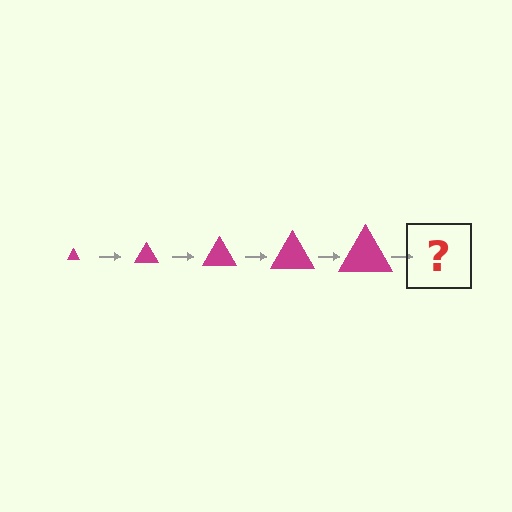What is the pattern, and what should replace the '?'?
The pattern is that the triangle gets progressively larger each step. The '?' should be a magenta triangle, larger than the previous one.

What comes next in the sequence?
The next element should be a magenta triangle, larger than the previous one.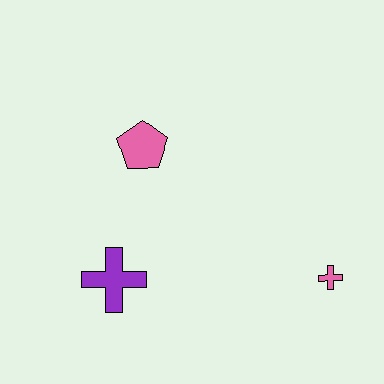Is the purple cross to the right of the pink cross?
No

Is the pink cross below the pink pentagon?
Yes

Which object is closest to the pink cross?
The purple cross is closest to the pink cross.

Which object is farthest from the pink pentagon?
The pink cross is farthest from the pink pentagon.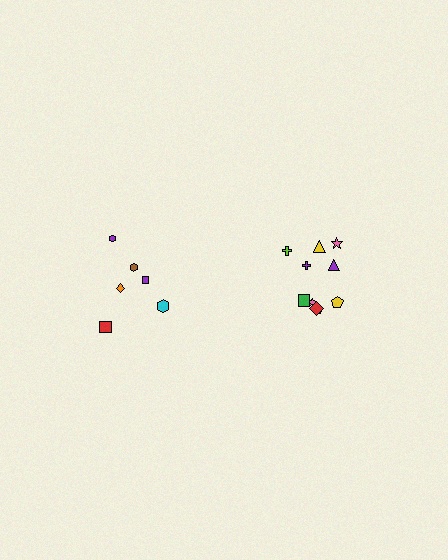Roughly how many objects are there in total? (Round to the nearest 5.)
Roughly 15 objects in total.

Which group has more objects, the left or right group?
The right group.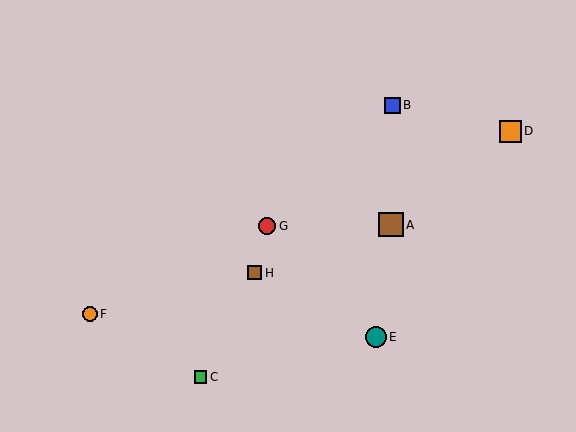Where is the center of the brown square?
The center of the brown square is at (391, 225).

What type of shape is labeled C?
Shape C is a green square.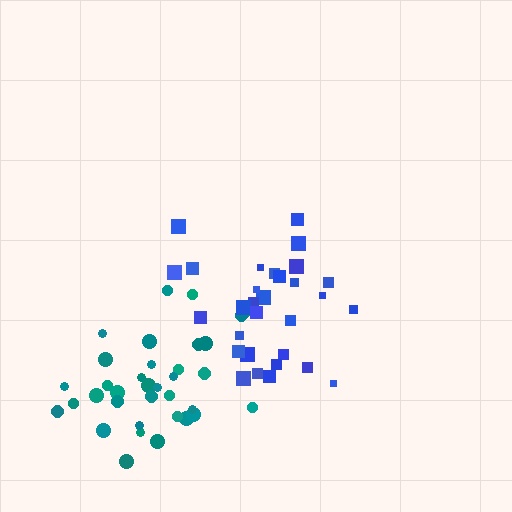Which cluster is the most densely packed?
Blue.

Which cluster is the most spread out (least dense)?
Teal.